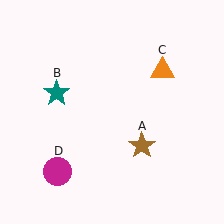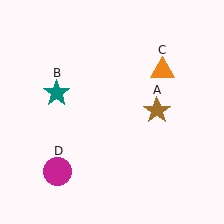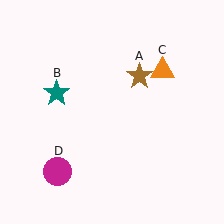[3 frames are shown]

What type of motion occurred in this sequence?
The brown star (object A) rotated counterclockwise around the center of the scene.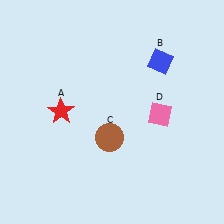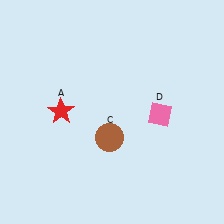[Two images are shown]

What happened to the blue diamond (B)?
The blue diamond (B) was removed in Image 2. It was in the top-right area of Image 1.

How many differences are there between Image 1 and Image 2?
There is 1 difference between the two images.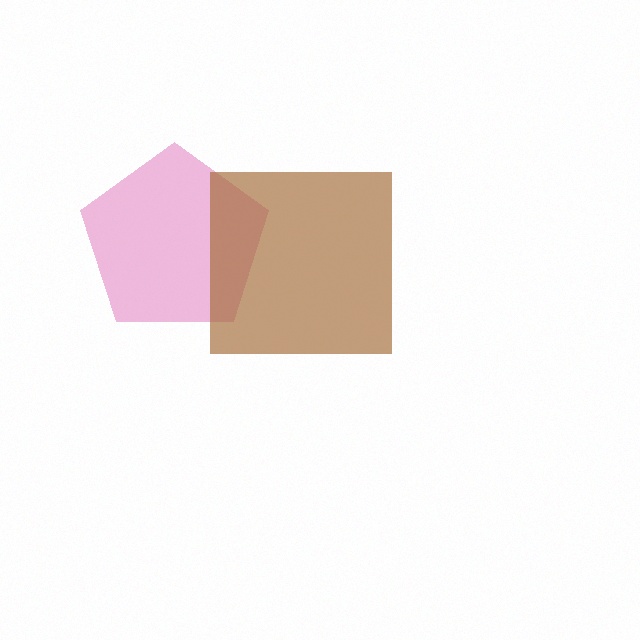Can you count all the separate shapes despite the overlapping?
Yes, there are 2 separate shapes.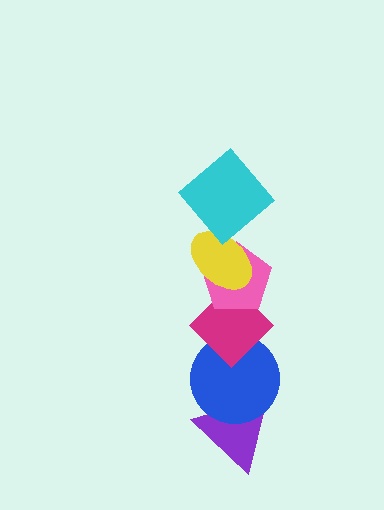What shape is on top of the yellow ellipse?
The cyan diamond is on top of the yellow ellipse.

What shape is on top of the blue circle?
The magenta diamond is on top of the blue circle.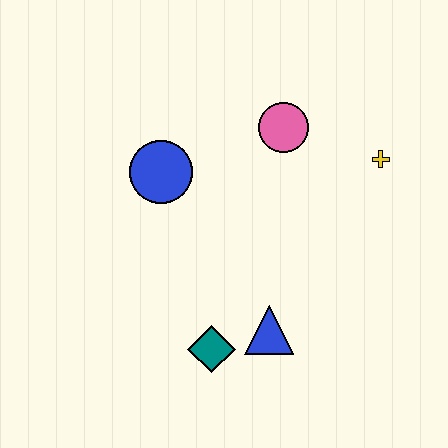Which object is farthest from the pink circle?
The teal diamond is farthest from the pink circle.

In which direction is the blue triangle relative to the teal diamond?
The blue triangle is to the right of the teal diamond.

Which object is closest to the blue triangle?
The teal diamond is closest to the blue triangle.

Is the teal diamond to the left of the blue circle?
No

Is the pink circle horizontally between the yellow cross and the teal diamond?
Yes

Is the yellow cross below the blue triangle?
No